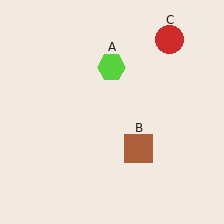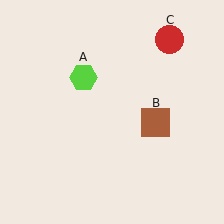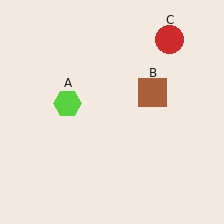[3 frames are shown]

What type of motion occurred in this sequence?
The lime hexagon (object A), brown square (object B) rotated counterclockwise around the center of the scene.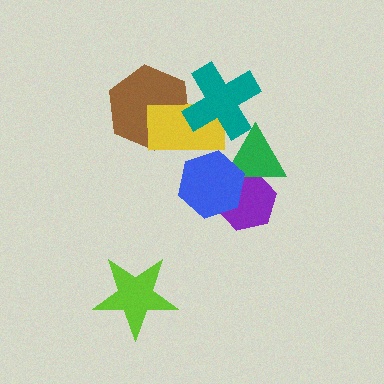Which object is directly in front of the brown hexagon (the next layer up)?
The yellow rectangle is directly in front of the brown hexagon.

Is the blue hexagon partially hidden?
No, no other shape covers it.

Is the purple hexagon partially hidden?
Yes, it is partially covered by another shape.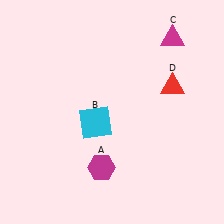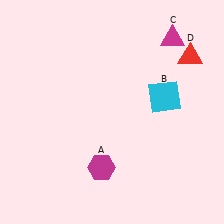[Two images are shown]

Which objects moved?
The objects that moved are: the cyan square (B), the red triangle (D).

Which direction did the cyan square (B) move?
The cyan square (B) moved right.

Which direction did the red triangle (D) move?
The red triangle (D) moved up.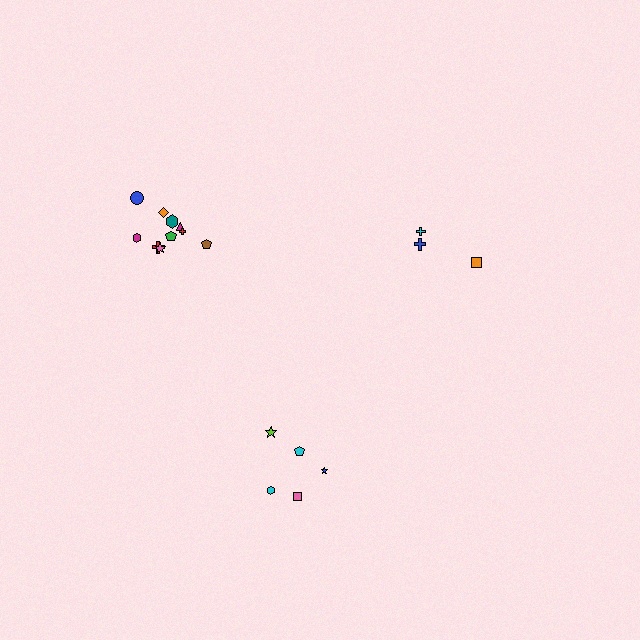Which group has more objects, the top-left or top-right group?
The top-left group.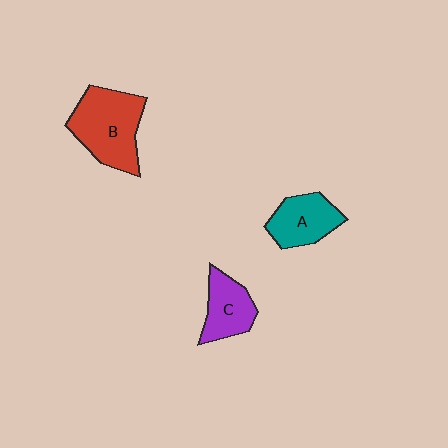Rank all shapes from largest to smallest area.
From largest to smallest: B (red), A (teal), C (purple).